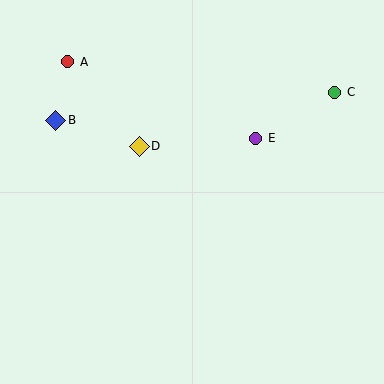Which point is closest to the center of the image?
Point D at (139, 146) is closest to the center.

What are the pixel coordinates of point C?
Point C is at (335, 93).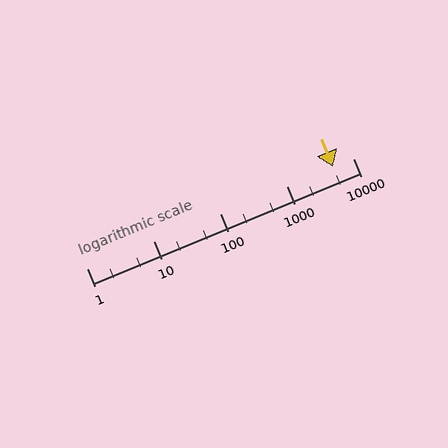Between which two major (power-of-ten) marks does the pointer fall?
The pointer is between 1000 and 10000.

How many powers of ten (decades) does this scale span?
The scale spans 4 decades, from 1 to 10000.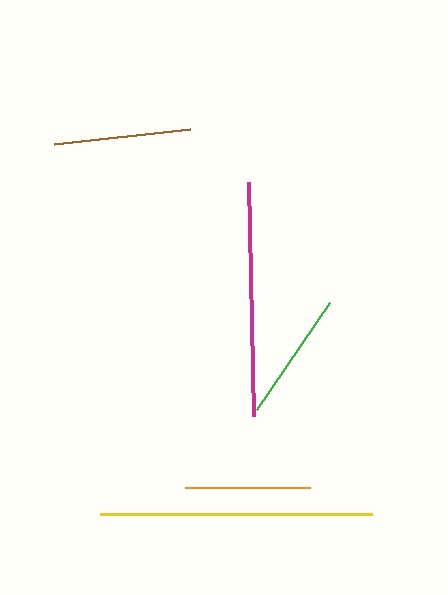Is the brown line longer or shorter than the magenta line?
The magenta line is longer than the brown line.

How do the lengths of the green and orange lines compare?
The green and orange lines are approximately the same length.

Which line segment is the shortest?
The orange line is the shortest at approximately 125 pixels.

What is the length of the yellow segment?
The yellow segment is approximately 272 pixels long.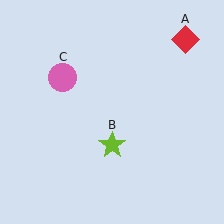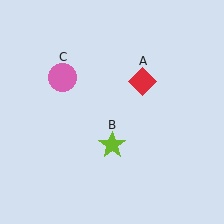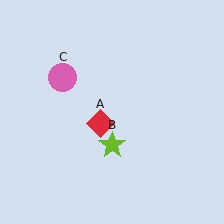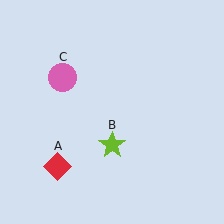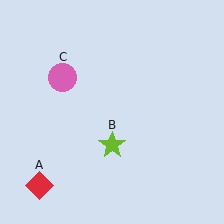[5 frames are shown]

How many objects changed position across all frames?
1 object changed position: red diamond (object A).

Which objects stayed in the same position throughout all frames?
Lime star (object B) and pink circle (object C) remained stationary.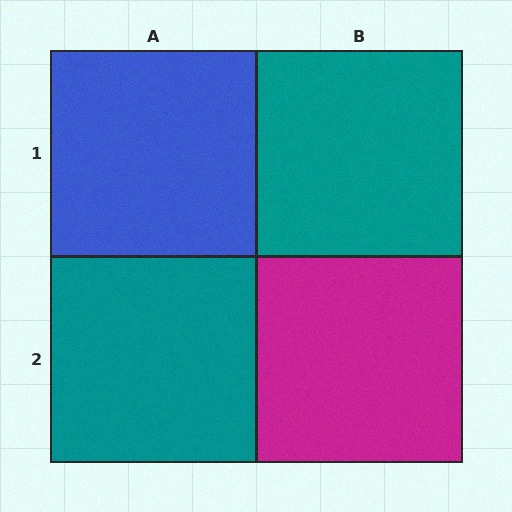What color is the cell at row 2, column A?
Teal.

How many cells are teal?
2 cells are teal.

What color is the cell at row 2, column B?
Magenta.